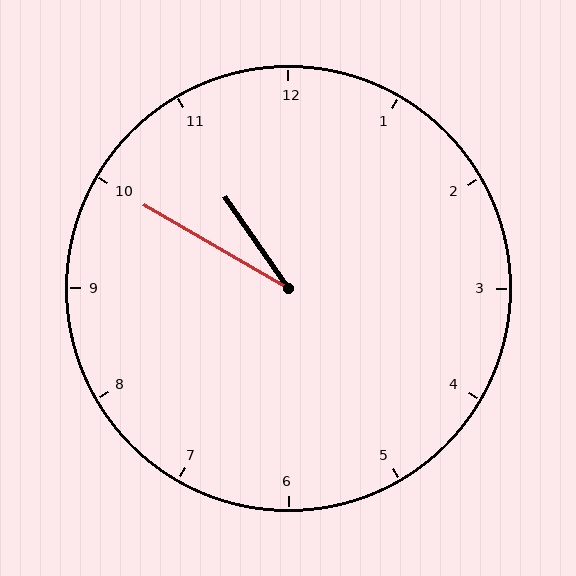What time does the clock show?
10:50.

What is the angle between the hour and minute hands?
Approximately 25 degrees.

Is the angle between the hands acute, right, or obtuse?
It is acute.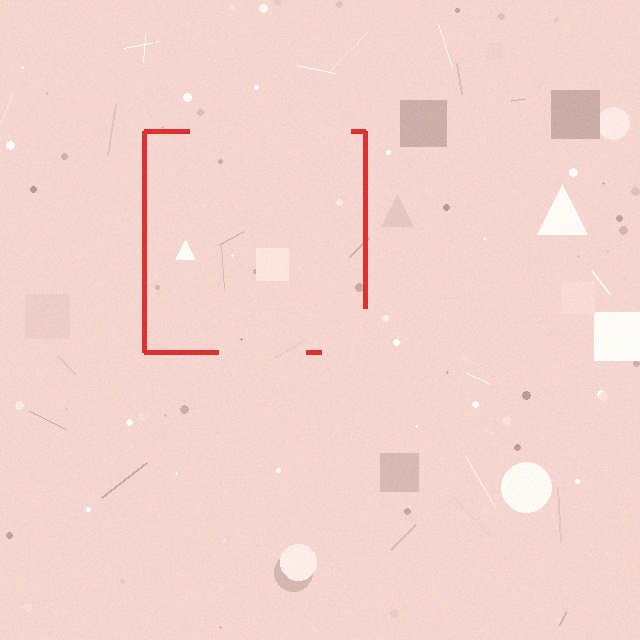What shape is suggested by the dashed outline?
The dashed outline suggests a square.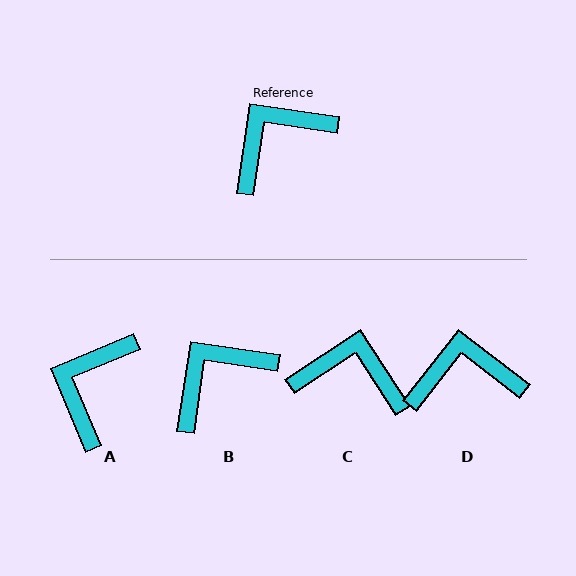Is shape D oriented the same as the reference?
No, it is off by about 29 degrees.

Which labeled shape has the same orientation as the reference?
B.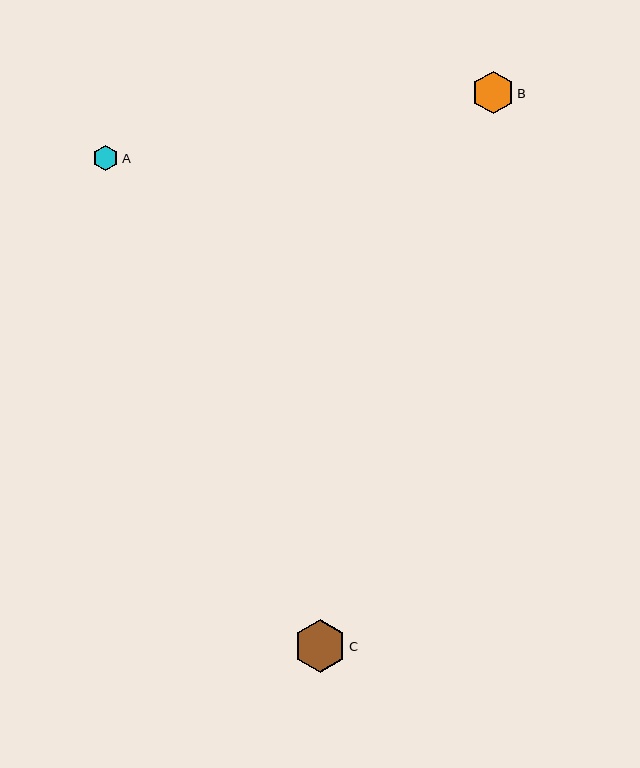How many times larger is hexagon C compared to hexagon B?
Hexagon C is approximately 1.2 times the size of hexagon B.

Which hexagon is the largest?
Hexagon C is the largest with a size of approximately 52 pixels.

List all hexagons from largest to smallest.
From largest to smallest: C, B, A.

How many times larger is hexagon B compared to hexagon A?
Hexagon B is approximately 1.7 times the size of hexagon A.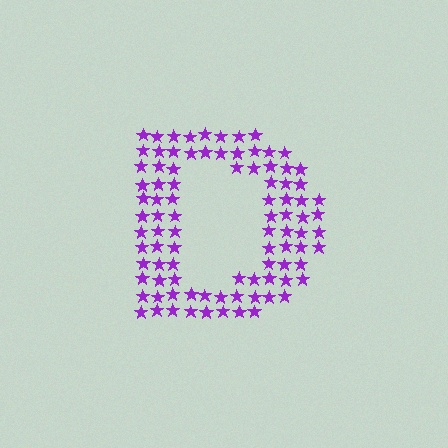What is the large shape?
The large shape is the letter D.